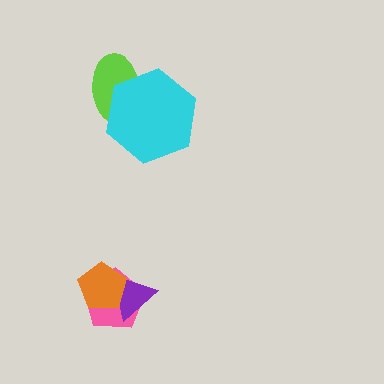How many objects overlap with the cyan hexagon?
1 object overlaps with the cyan hexagon.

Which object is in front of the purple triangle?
The orange pentagon is in front of the purple triangle.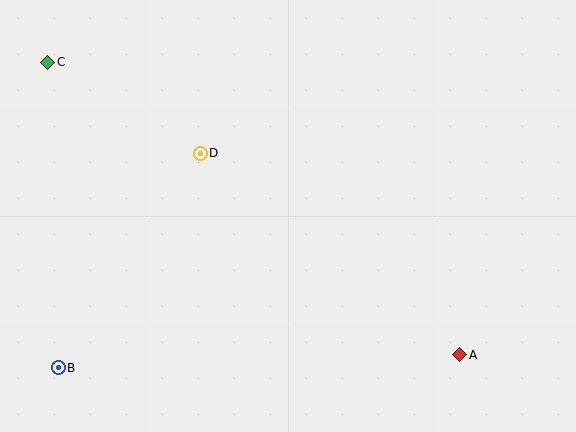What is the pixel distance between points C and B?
The distance between C and B is 306 pixels.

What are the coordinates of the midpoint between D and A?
The midpoint between D and A is at (330, 254).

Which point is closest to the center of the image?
Point D at (200, 153) is closest to the center.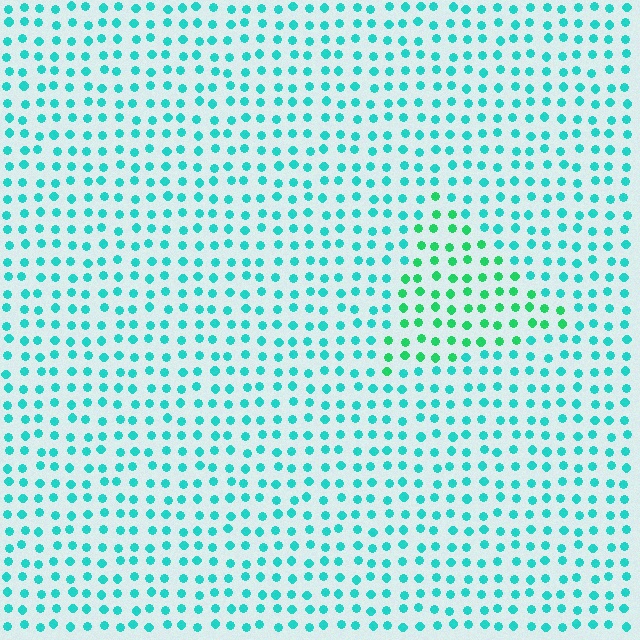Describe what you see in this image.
The image is filled with small cyan elements in a uniform arrangement. A triangle-shaped region is visible where the elements are tinted to a slightly different hue, forming a subtle color boundary.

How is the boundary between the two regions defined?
The boundary is defined purely by a slight shift in hue (about 33 degrees). Spacing, size, and orientation are identical on both sides.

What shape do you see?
I see a triangle.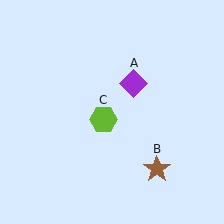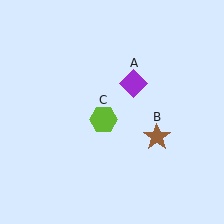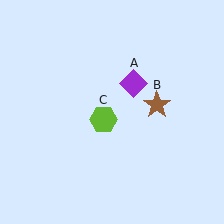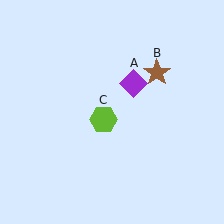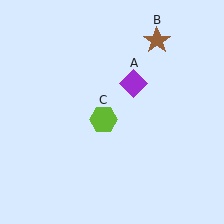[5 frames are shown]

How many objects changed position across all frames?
1 object changed position: brown star (object B).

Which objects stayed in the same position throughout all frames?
Purple diamond (object A) and lime hexagon (object C) remained stationary.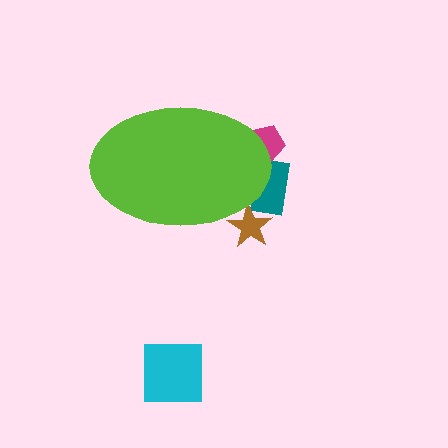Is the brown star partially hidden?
Yes, the brown star is partially hidden behind the lime ellipse.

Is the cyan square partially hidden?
No, the cyan square is fully visible.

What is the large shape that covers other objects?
A lime ellipse.